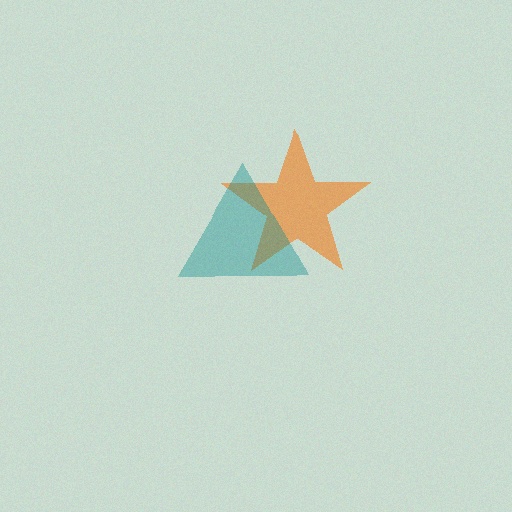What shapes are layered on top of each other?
The layered shapes are: an orange star, a teal triangle.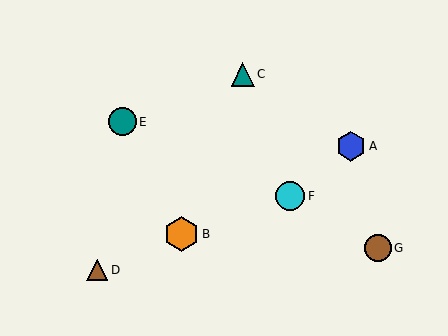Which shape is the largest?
The orange hexagon (labeled B) is the largest.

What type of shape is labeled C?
Shape C is a teal triangle.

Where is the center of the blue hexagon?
The center of the blue hexagon is at (351, 146).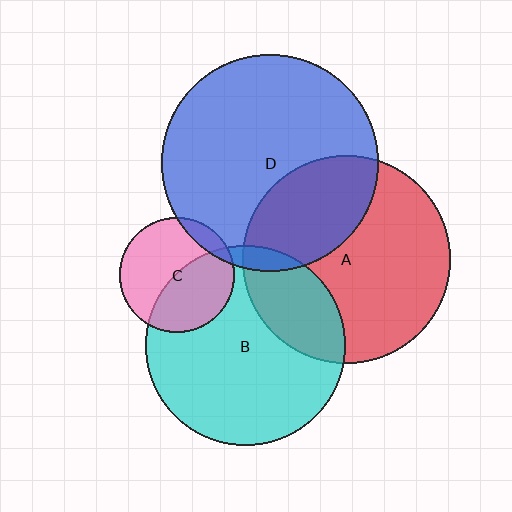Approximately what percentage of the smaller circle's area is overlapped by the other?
Approximately 25%.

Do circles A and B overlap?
Yes.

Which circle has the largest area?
Circle D (blue).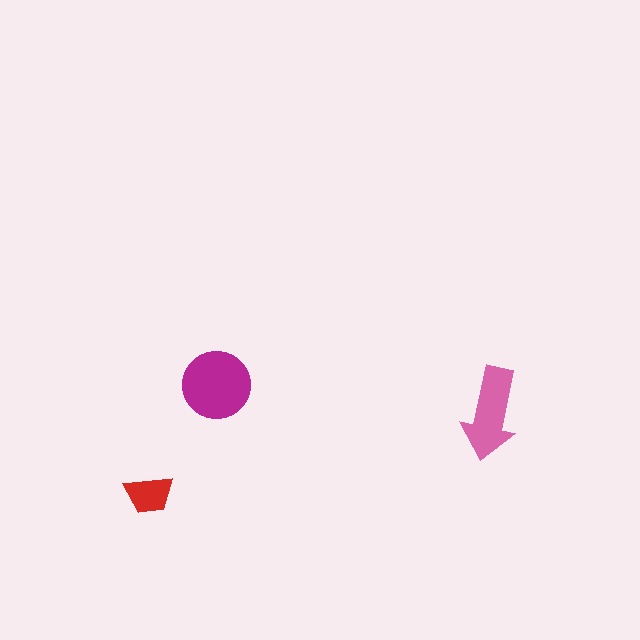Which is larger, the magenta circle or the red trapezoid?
The magenta circle.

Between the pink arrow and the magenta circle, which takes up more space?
The magenta circle.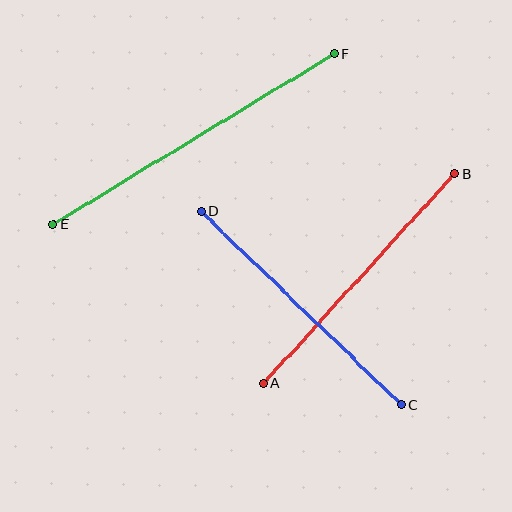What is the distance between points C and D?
The distance is approximately 279 pixels.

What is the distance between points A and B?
The distance is approximately 284 pixels.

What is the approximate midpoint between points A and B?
The midpoint is at approximately (359, 279) pixels.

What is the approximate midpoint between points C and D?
The midpoint is at approximately (301, 308) pixels.